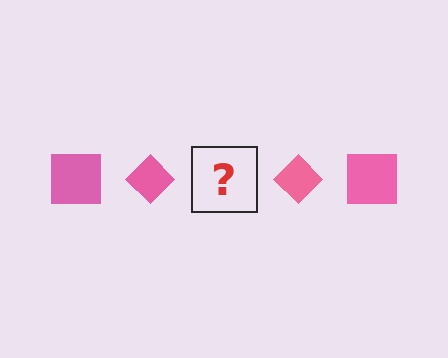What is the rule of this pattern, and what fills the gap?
The rule is that the pattern cycles through square, diamond shapes in pink. The gap should be filled with a pink square.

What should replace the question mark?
The question mark should be replaced with a pink square.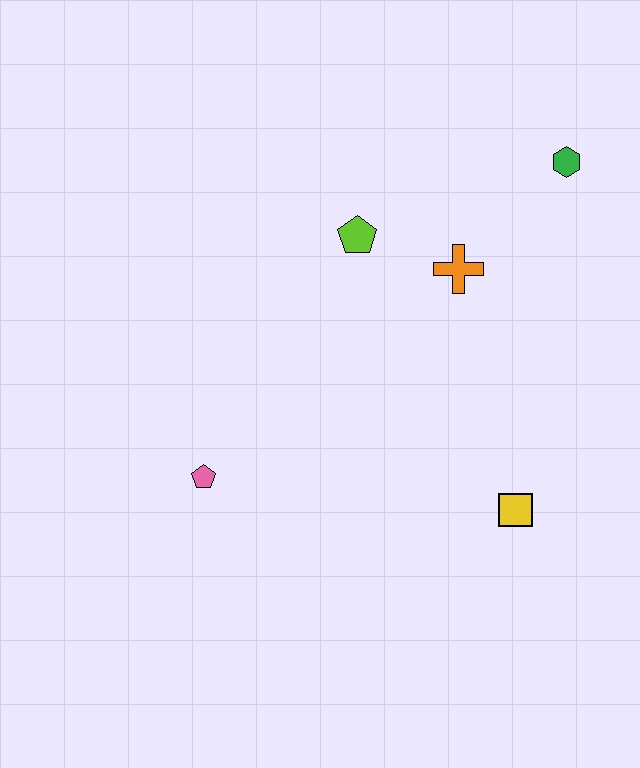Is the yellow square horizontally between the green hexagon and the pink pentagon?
Yes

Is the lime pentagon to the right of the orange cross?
No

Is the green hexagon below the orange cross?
No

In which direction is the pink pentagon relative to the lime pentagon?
The pink pentagon is below the lime pentagon.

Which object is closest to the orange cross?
The lime pentagon is closest to the orange cross.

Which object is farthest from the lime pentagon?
The yellow square is farthest from the lime pentagon.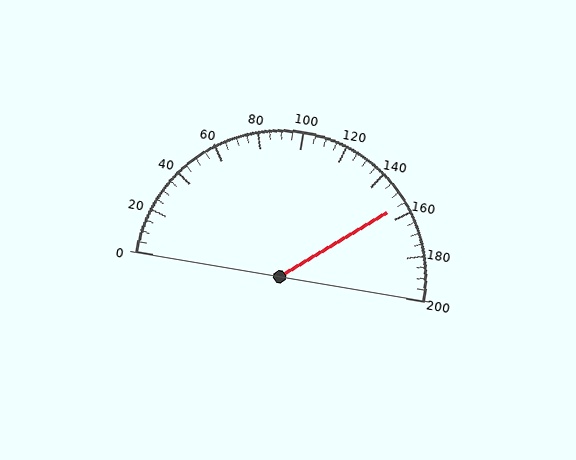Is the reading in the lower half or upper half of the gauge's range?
The reading is in the upper half of the range (0 to 200).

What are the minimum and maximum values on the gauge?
The gauge ranges from 0 to 200.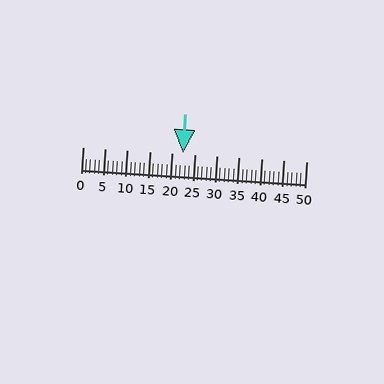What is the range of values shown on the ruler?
The ruler shows values from 0 to 50.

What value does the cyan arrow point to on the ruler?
The cyan arrow points to approximately 22.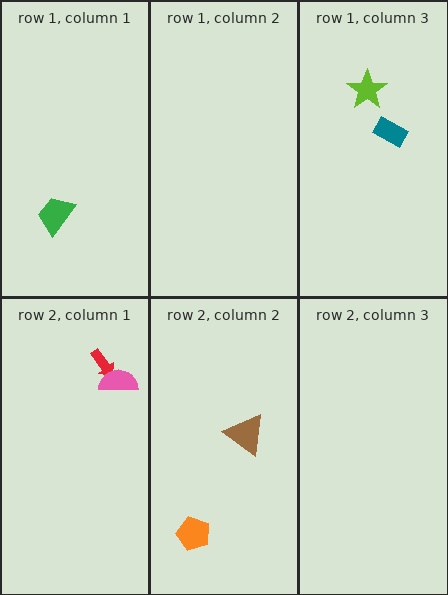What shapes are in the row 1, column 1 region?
The green trapezoid.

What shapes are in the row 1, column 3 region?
The lime star, the teal rectangle.